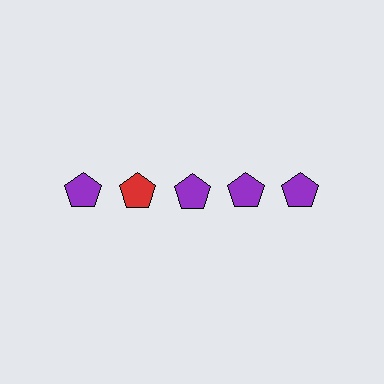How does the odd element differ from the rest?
It has a different color: red instead of purple.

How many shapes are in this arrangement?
There are 5 shapes arranged in a grid pattern.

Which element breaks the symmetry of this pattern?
The red pentagon in the top row, second from left column breaks the symmetry. All other shapes are purple pentagons.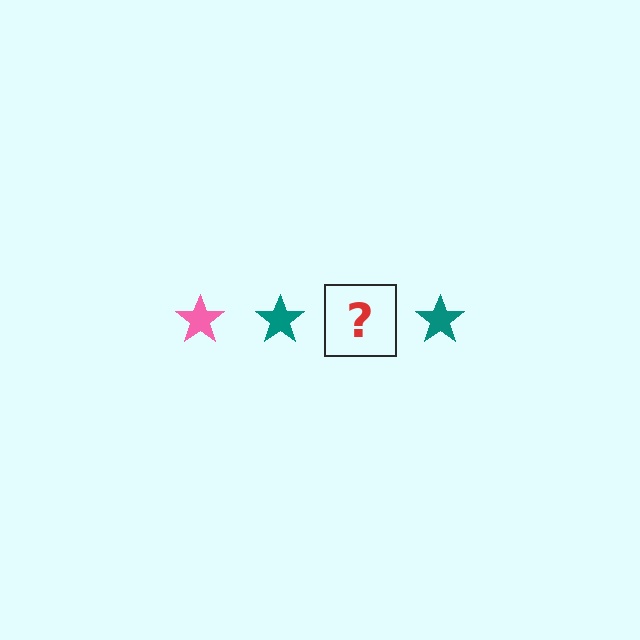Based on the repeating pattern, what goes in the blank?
The blank should be a pink star.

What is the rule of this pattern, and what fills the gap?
The rule is that the pattern cycles through pink, teal stars. The gap should be filled with a pink star.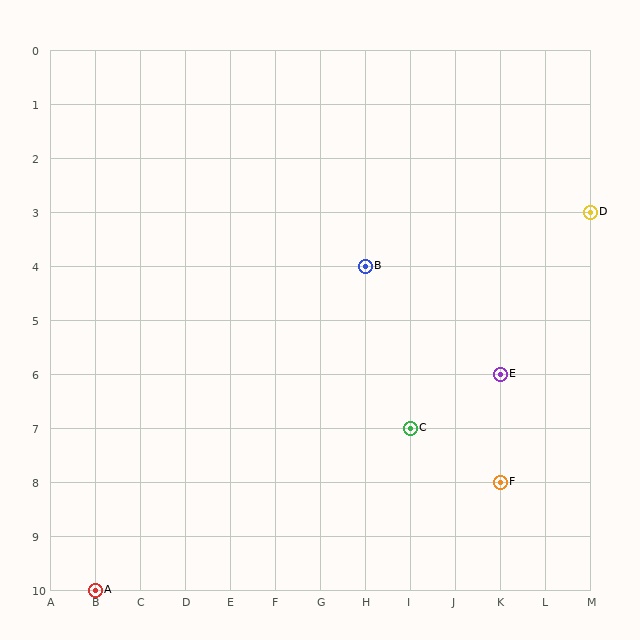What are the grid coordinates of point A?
Point A is at grid coordinates (B, 10).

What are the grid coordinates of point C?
Point C is at grid coordinates (I, 7).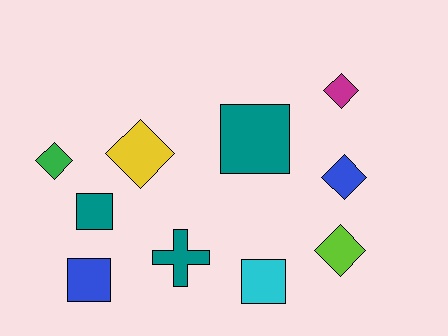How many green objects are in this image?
There is 1 green object.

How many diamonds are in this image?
There are 5 diamonds.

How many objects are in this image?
There are 10 objects.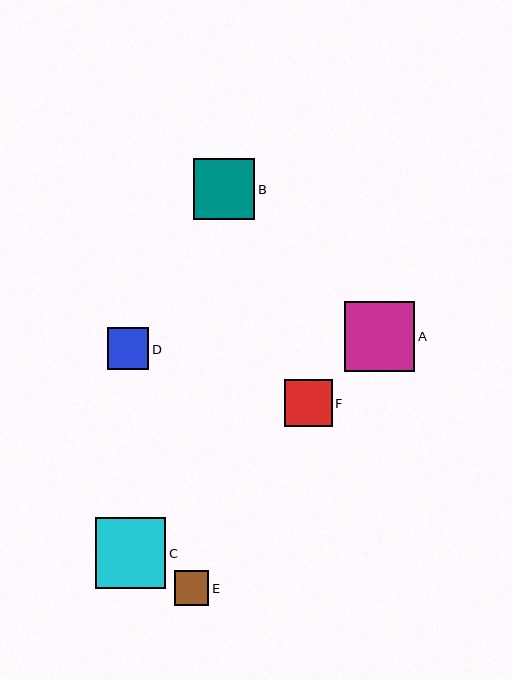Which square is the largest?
Square C is the largest with a size of approximately 70 pixels.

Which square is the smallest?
Square E is the smallest with a size of approximately 35 pixels.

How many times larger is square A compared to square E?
Square A is approximately 2.0 times the size of square E.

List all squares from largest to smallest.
From largest to smallest: C, A, B, F, D, E.